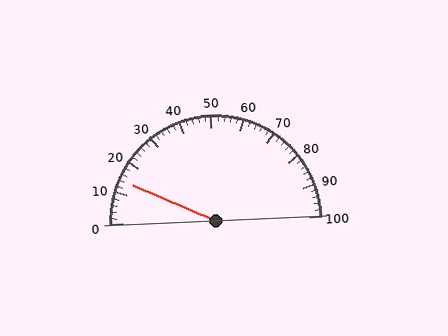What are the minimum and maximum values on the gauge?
The gauge ranges from 0 to 100.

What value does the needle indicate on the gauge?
The needle indicates approximately 14.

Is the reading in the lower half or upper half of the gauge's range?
The reading is in the lower half of the range (0 to 100).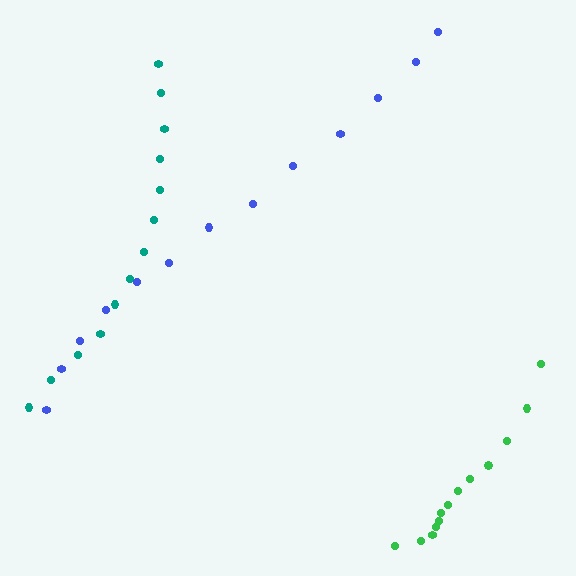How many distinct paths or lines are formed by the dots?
There are 3 distinct paths.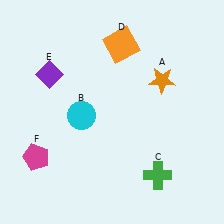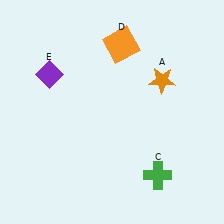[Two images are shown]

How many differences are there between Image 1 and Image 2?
There are 2 differences between the two images.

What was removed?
The cyan circle (B), the magenta pentagon (F) were removed in Image 2.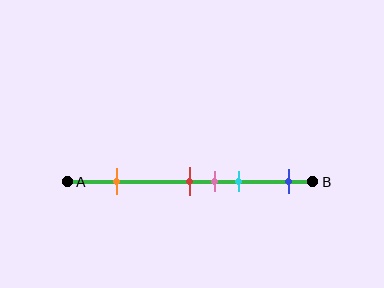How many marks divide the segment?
There are 5 marks dividing the segment.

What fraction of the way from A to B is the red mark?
The red mark is approximately 50% (0.5) of the way from A to B.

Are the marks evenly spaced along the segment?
No, the marks are not evenly spaced.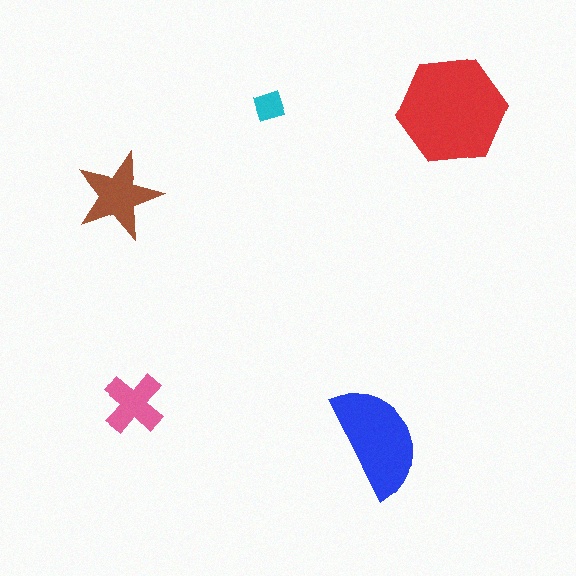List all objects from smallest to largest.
The cyan diamond, the pink cross, the brown star, the blue semicircle, the red hexagon.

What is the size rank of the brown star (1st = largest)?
3rd.